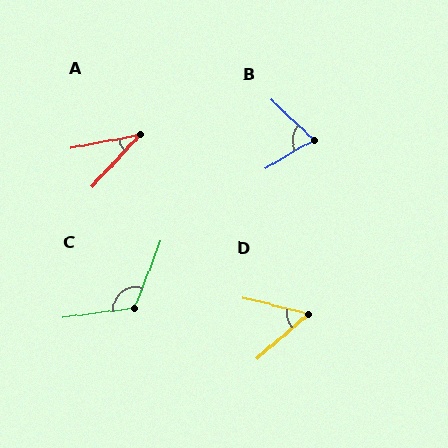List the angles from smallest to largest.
A (37°), D (55°), B (73°), C (119°).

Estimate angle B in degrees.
Approximately 73 degrees.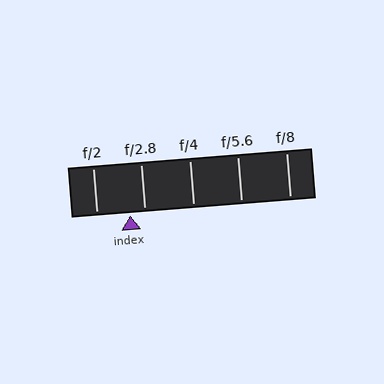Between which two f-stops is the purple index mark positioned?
The index mark is between f/2 and f/2.8.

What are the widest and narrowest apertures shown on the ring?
The widest aperture shown is f/2 and the narrowest is f/8.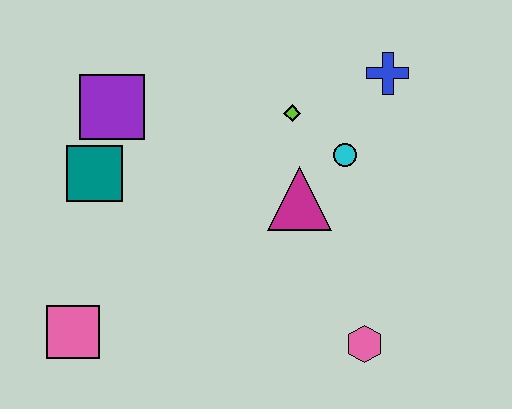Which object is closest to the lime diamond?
The cyan circle is closest to the lime diamond.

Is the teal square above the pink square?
Yes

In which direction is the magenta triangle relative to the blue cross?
The magenta triangle is below the blue cross.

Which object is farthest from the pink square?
The blue cross is farthest from the pink square.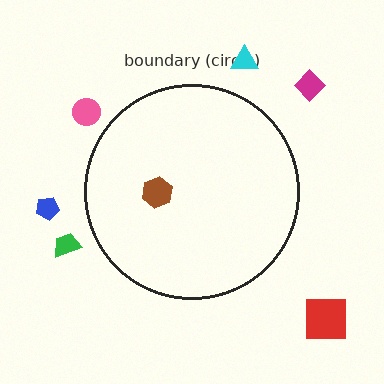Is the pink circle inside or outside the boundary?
Outside.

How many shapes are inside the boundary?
1 inside, 6 outside.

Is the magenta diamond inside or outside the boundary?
Outside.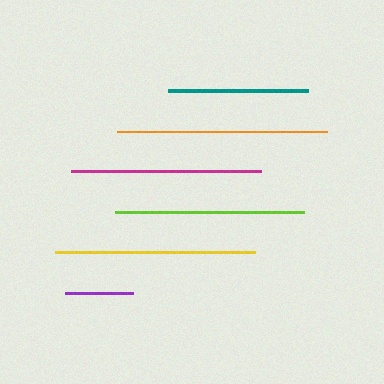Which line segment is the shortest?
The purple line is the shortest at approximately 68 pixels.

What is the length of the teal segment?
The teal segment is approximately 140 pixels long.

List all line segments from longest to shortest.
From longest to shortest: orange, yellow, magenta, lime, teal, purple.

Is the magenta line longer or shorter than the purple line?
The magenta line is longer than the purple line.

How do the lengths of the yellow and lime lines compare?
The yellow and lime lines are approximately the same length.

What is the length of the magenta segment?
The magenta segment is approximately 190 pixels long.